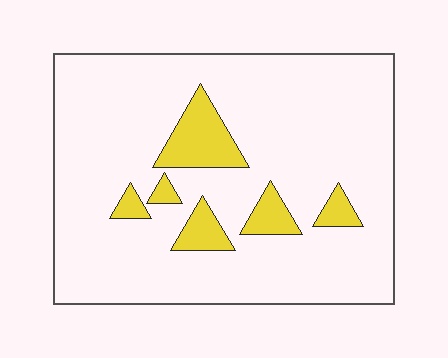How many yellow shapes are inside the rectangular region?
6.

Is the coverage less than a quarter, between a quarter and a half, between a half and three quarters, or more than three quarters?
Less than a quarter.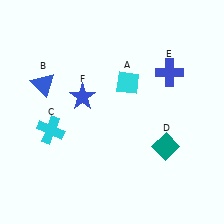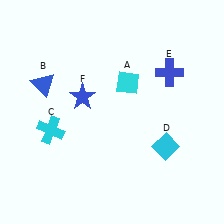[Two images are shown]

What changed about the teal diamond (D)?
In Image 1, D is teal. In Image 2, it changed to cyan.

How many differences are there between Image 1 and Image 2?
There is 1 difference between the two images.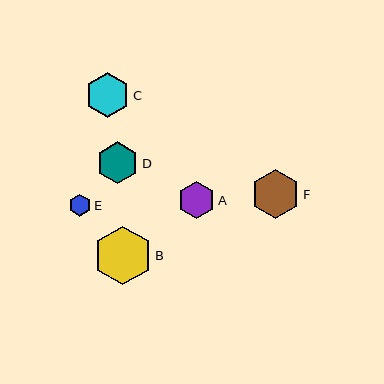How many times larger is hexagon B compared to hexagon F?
Hexagon B is approximately 1.2 times the size of hexagon F.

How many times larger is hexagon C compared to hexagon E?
Hexagon C is approximately 2.0 times the size of hexagon E.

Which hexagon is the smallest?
Hexagon E is the smallest with a size of approximately 22 pixels.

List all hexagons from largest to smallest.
From largest to smallest: B, F, C, D, A, E.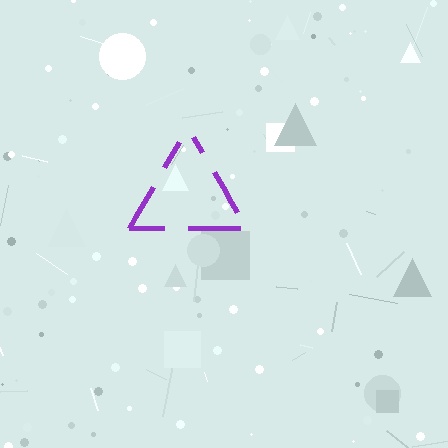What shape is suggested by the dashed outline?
The dashed outline suggests a triangle.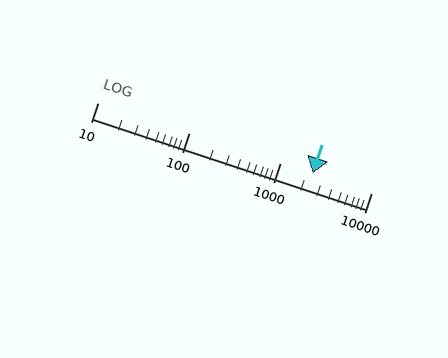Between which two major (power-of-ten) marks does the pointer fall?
The pointer is between 1000 and 10000.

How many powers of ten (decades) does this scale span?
The scale spans 3 decades, from 10 to 10000.